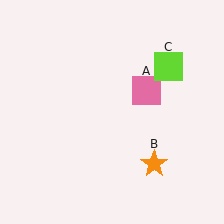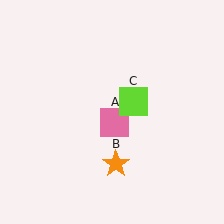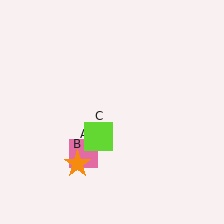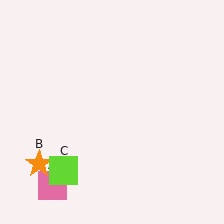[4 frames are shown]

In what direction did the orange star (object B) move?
The orange star (object B) moved left.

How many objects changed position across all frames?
3 objects changed position: pink square (object A), orange star (object B), lime square (object C).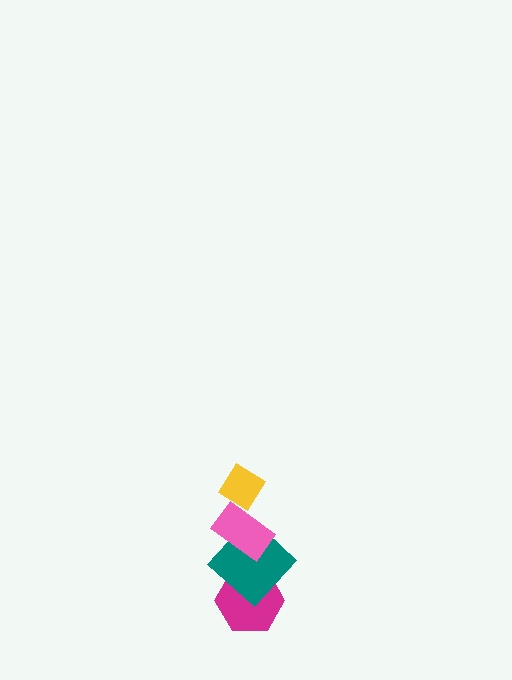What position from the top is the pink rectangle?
The pink rectangle is 2nd from the top.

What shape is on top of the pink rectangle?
The yellow diamond is on top of the pink rectangle.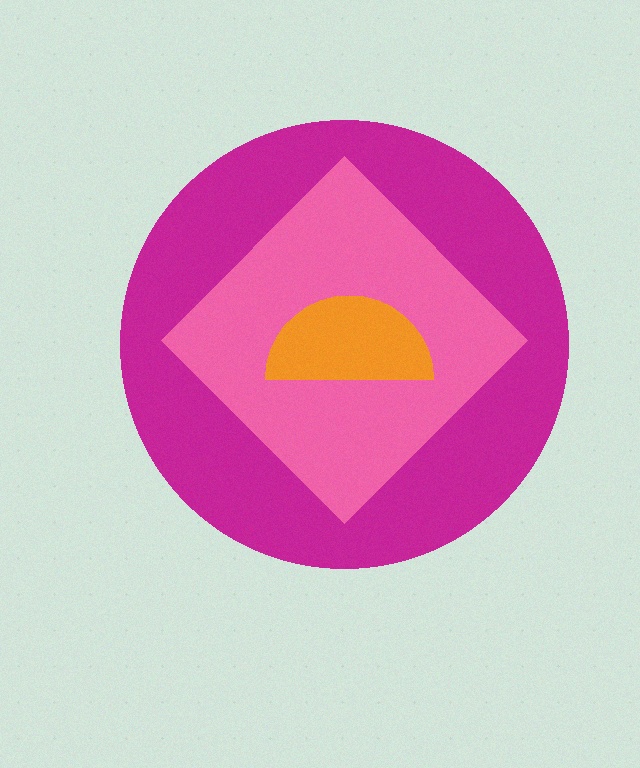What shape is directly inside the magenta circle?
The pink diamond.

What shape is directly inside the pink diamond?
The orange semicircle.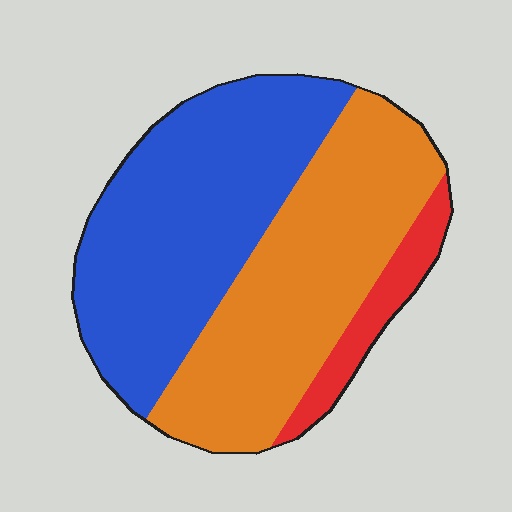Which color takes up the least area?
Red, at roughly 10%.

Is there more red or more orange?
Orange.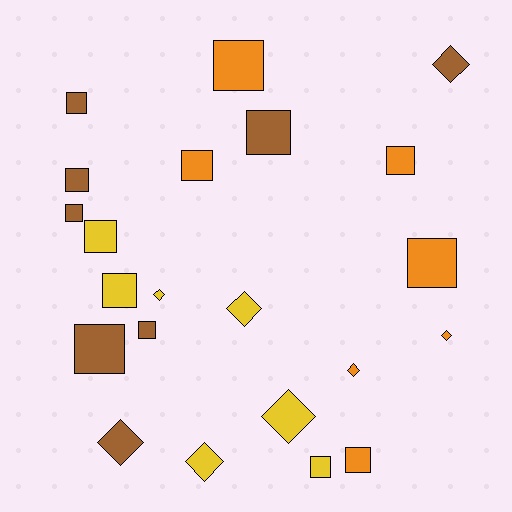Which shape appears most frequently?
Square, with 14 objects.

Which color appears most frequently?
Brown, with 8 objects.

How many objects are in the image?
There are 22 objects.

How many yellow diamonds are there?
There are 4 yellow diamonds.